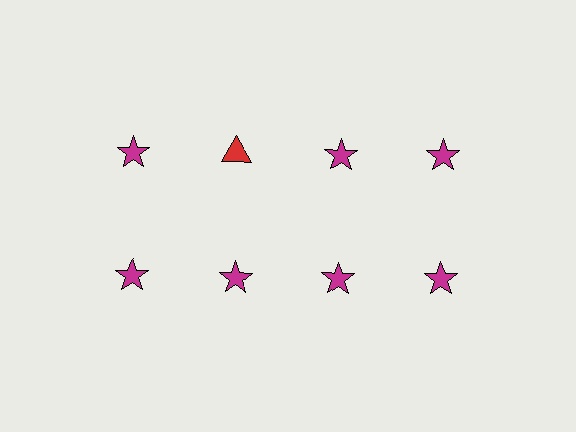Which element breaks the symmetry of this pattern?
The red triangle in the top row, second from left column breaks the symmetry. All other shapes are magenta stars.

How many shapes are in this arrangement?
There are 8 shapes arranged in a grid pattern.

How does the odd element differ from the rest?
It differs in both color (red instead of magenta) and shape (triangle instead of star).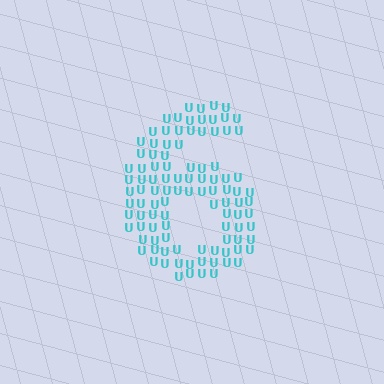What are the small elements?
The small elements are letter U's.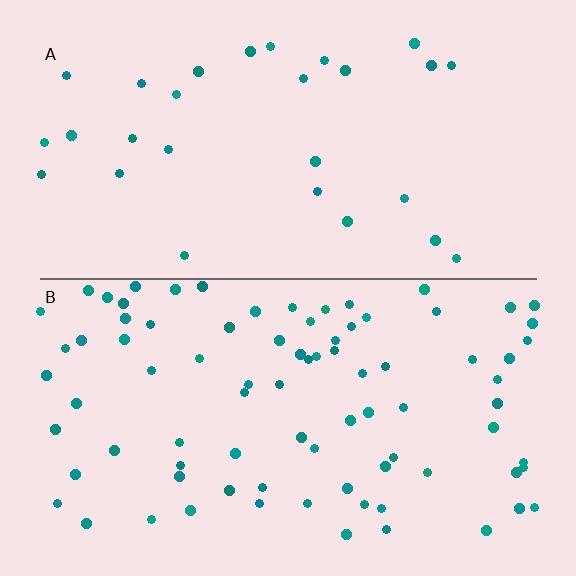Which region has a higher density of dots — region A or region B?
B (the bottom).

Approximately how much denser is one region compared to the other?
Approximately 3.0× — region B over region A.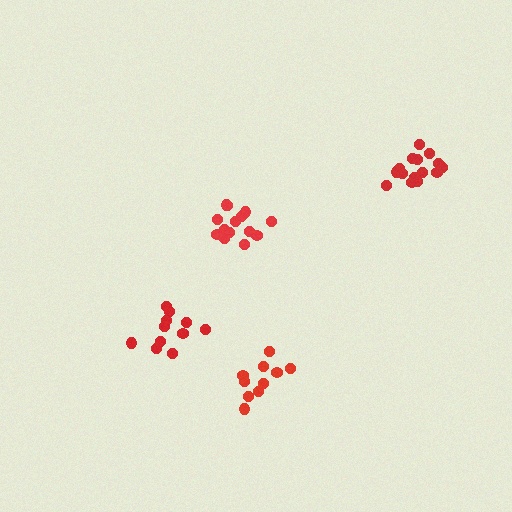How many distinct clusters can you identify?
There are 4 distinct clusters.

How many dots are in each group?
Group 1: 14 dots, Group 2: 15 dots, Group 3: 10 dots, Group 4: 11 dots (50 total).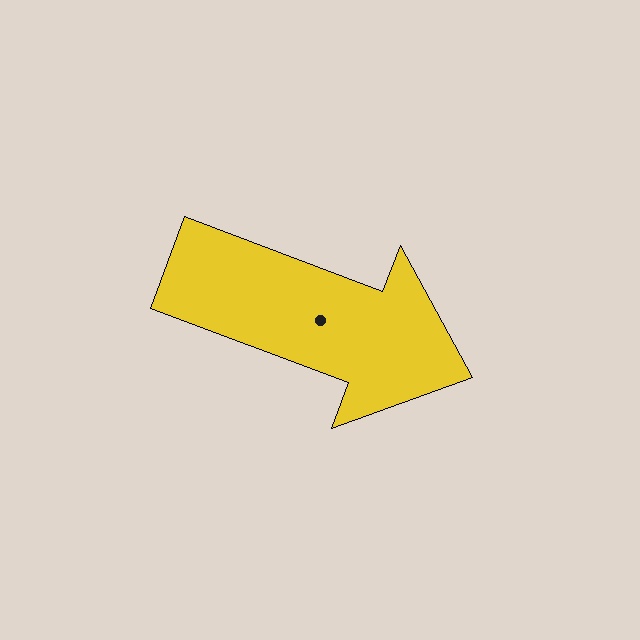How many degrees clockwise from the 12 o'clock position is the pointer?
Approximately 111 degrees.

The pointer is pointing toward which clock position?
Roughly 4 o'clock.